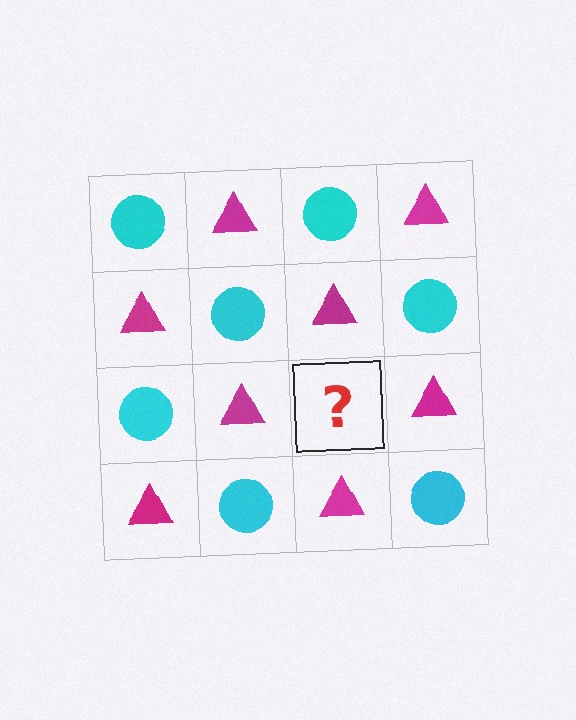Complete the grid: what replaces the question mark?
The question mark should be replaced with a cyan circle.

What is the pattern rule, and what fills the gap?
The rule is that it alternates cyan circle and magenta triangle in a checkerboard pattern. The gap should be filled with a cyan circle.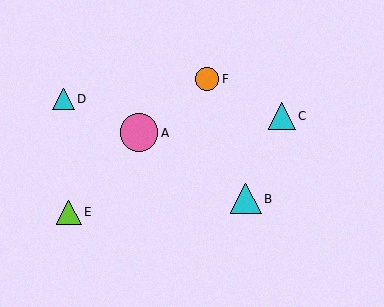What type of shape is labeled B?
Shape B is a cyan triangle.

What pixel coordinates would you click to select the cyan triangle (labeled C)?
Click at (282, 116) to select the cyan triangle C.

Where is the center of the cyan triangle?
The center of the cyan triangle is at (63, 99).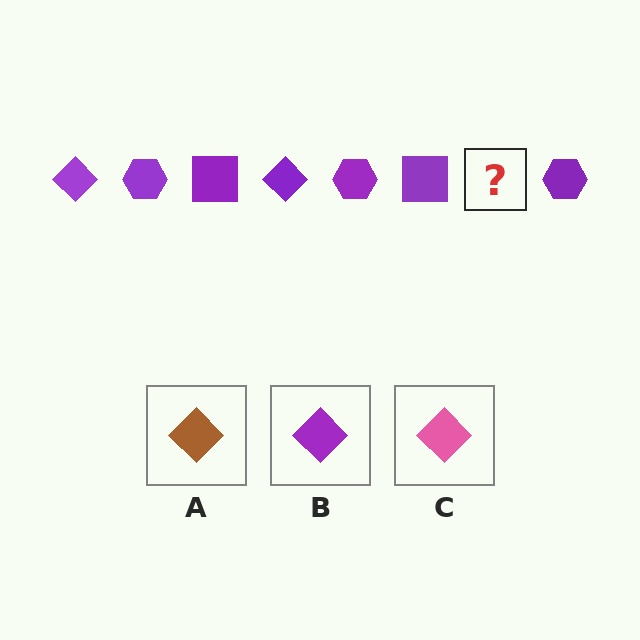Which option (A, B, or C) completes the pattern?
B.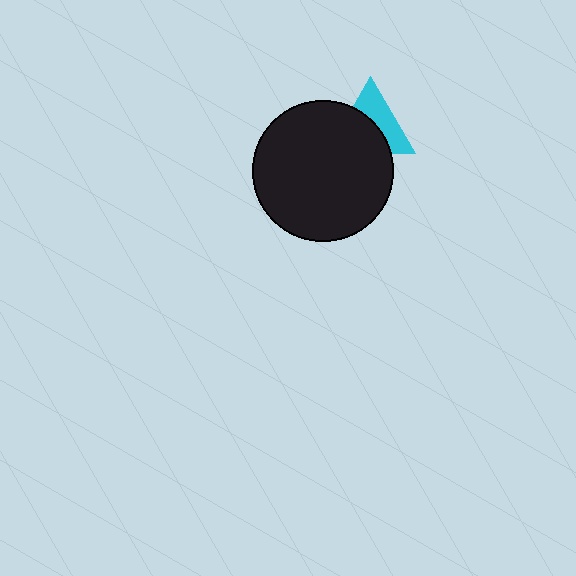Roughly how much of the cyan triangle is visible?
About half of it is visible (roughly 48%).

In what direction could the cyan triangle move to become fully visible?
The cyan triangle could move toward the upper-right. That would shift it out from behind the black circle entirely.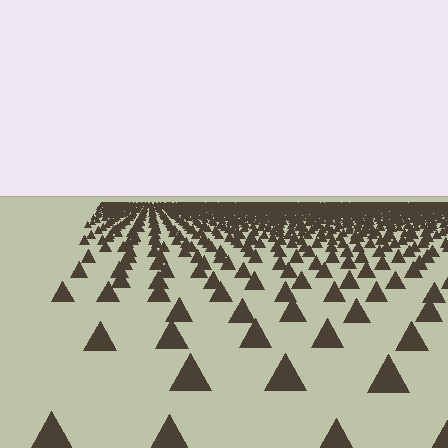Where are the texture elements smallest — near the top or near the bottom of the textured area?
Near the top.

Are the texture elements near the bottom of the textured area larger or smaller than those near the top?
Larger. Near the bottom, elements are closer to the viewer and appear at a bigger on-screen size.